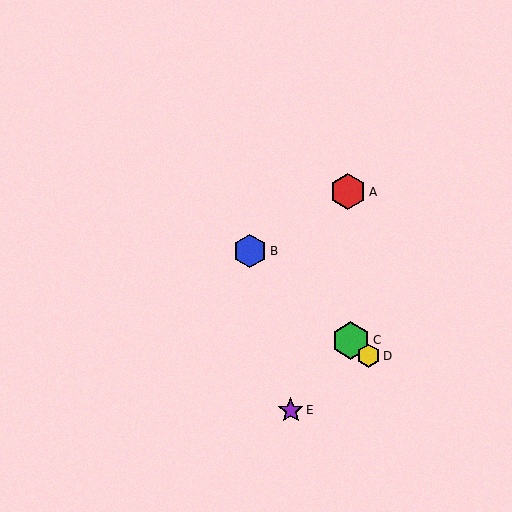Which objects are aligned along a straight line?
Objects B, C, D are aligned along a straight line.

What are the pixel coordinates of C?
Object C is at (351, 340).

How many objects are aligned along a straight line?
3 objects (B, C, D) are aligned along a straight line.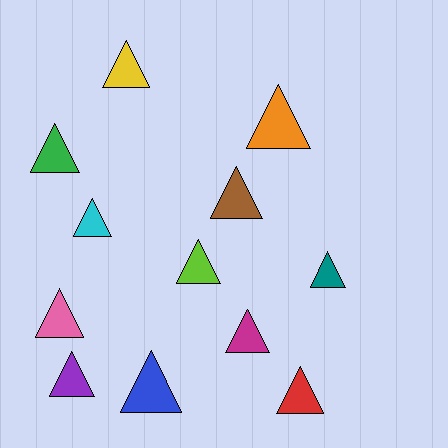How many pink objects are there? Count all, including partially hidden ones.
There is 1 pink object.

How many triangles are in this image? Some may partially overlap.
There are 12 triangles.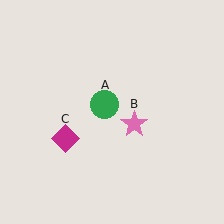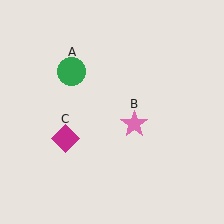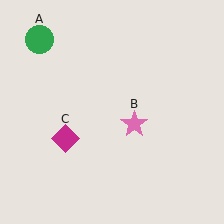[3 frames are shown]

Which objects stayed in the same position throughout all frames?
Pink star (object B) and magenta diamond (object C) remained stationary.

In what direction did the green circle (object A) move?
The green circle (object A) moved up and to the left.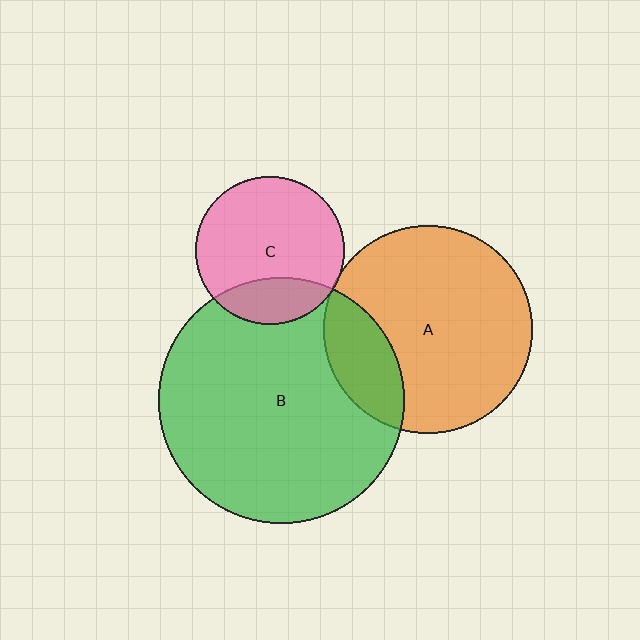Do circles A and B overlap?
Yes.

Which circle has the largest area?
Circle B (green).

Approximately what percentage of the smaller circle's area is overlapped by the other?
Approximately 20%.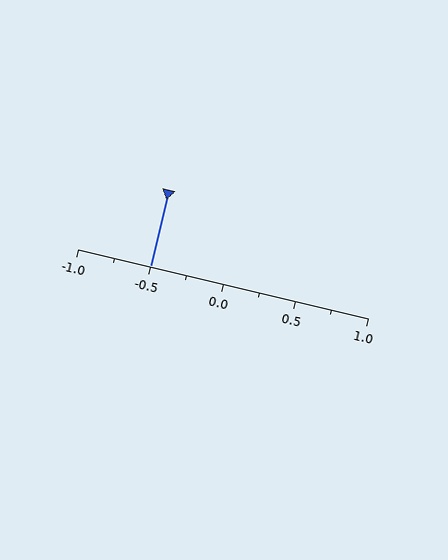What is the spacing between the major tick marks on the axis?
The major ticks are spaced 0.5 apart.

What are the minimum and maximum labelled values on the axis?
The axis runs from -1.0 to 1.0.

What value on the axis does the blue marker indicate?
The marker indicates approximately -0.5.